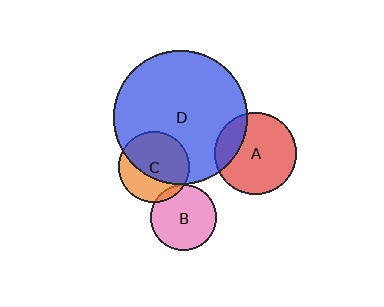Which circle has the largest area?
Circle D (blue).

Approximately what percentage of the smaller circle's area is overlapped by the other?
Approximately 20%.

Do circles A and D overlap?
Yes.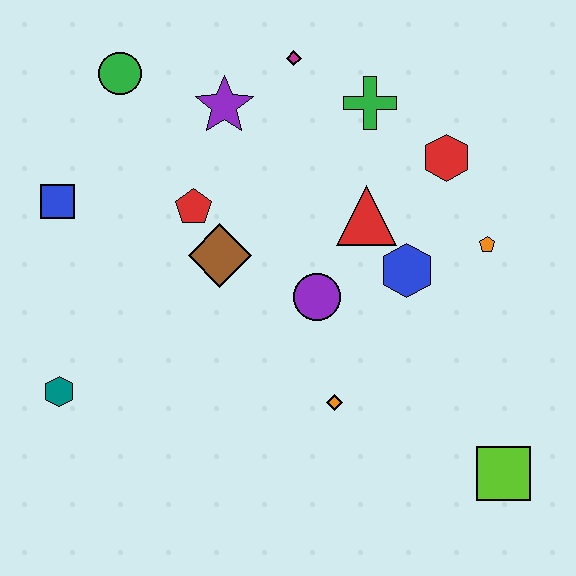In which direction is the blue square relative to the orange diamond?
The blue square is to the left of the orange diamond.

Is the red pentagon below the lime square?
No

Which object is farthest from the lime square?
The green circle is farthest from the lime square.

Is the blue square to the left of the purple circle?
Yes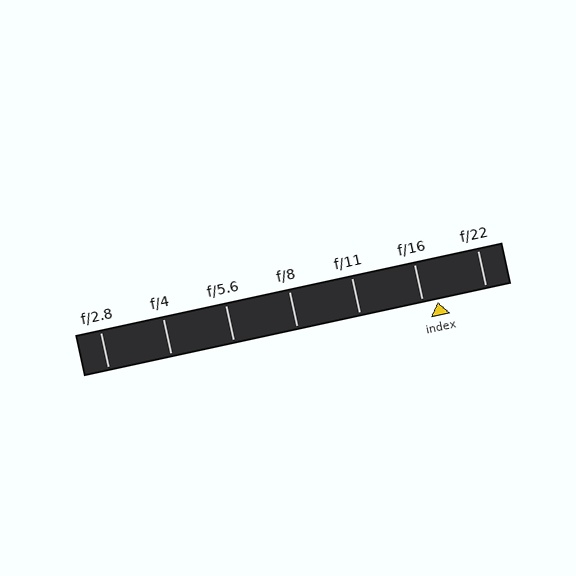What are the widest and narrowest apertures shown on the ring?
The widest aperture shown is f/2.8 and the narrowest is f/22.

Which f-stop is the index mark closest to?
The index mark is closest to f/16.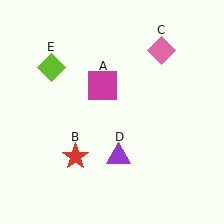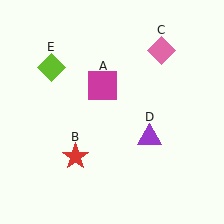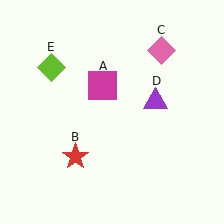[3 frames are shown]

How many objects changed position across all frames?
1 object changed position: purple triangle (object D).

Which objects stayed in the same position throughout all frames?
Magenta square (object A) and red star (object B) and pink diamond (object C) and lime diamond (object E) remained stationary.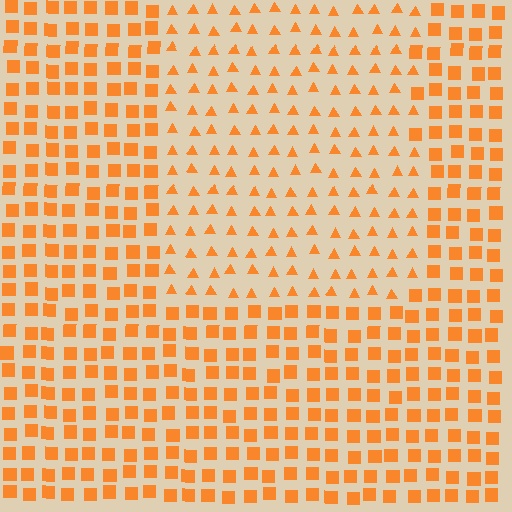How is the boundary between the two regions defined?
The boundary is defined by a change in element shape: triangles inside vs. squares outside. All elements share the same color and spacing.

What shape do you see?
I see a rectangle.